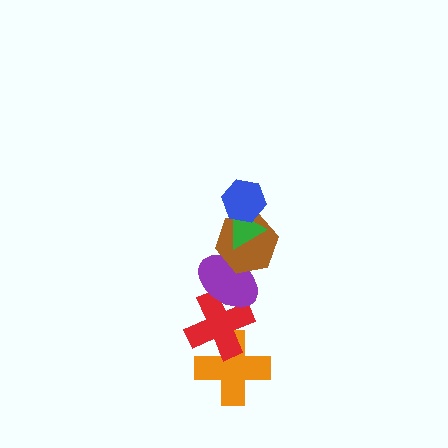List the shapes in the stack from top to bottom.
From top to bottom: the blue hexagon, the green triangle, the brown hexagon, the purple ellipse, the red cross, the orange cross.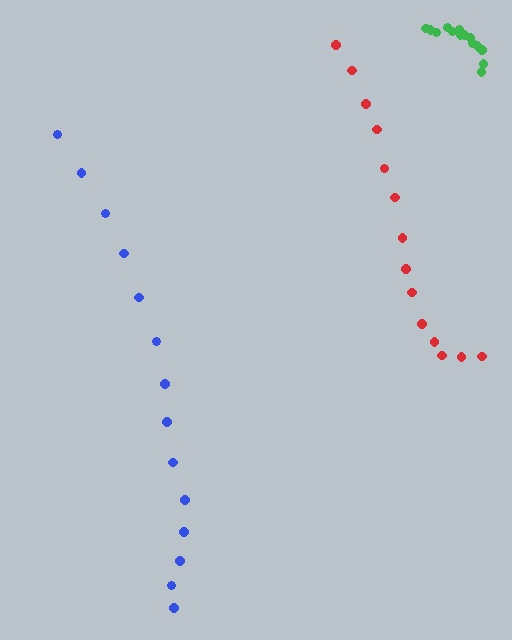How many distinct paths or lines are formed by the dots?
There are 3 distinct paths.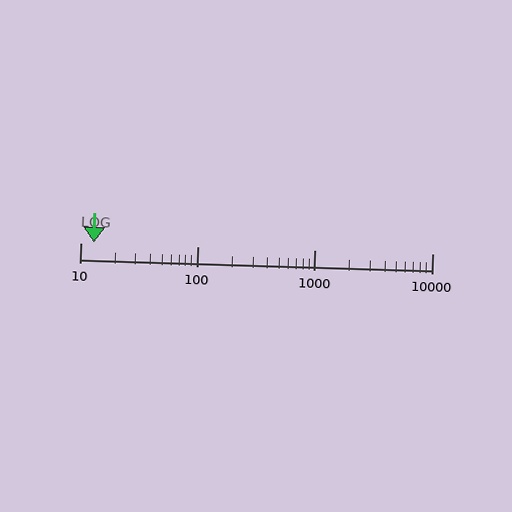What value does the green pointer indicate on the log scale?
The pointer indicates approximately 13.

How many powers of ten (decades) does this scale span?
The scale spans 3 decades, from 10 to 10000.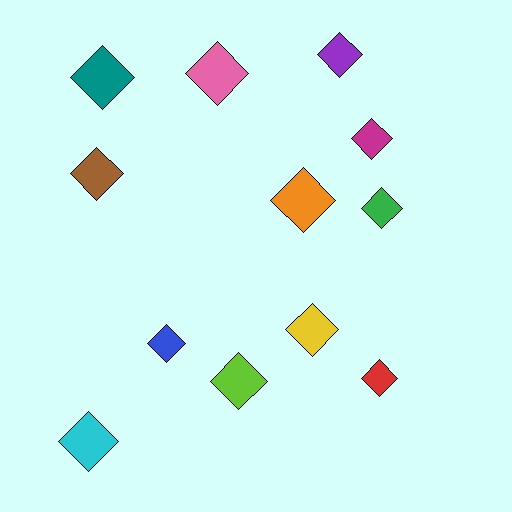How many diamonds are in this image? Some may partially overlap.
There are 12 diamonds.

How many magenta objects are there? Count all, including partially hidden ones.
There is 1 magenta object.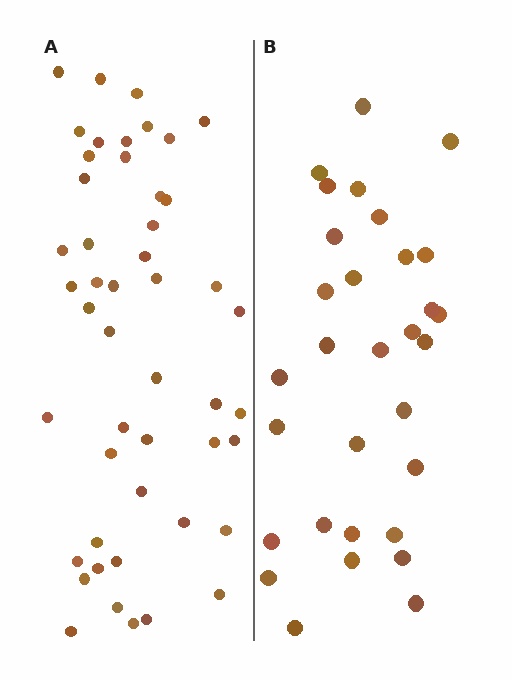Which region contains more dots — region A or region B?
Region A (the left region) has more dots.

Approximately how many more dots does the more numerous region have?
Region A has approximately 15 more dots than region B.